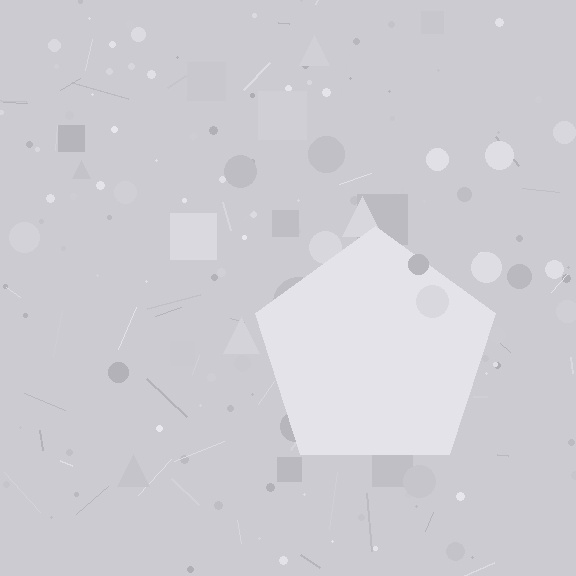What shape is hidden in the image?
A pentagon is hidden in the image.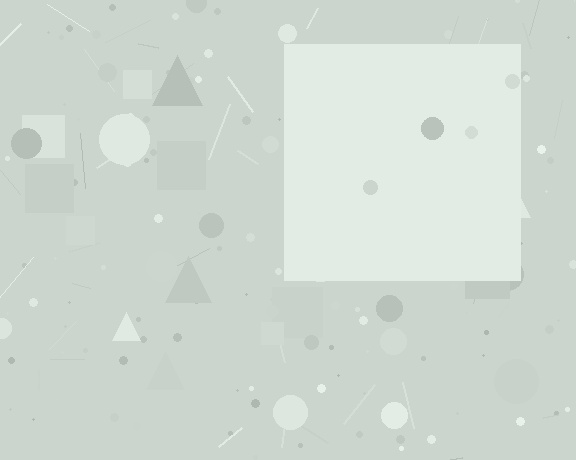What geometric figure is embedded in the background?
A square is embedded in the background.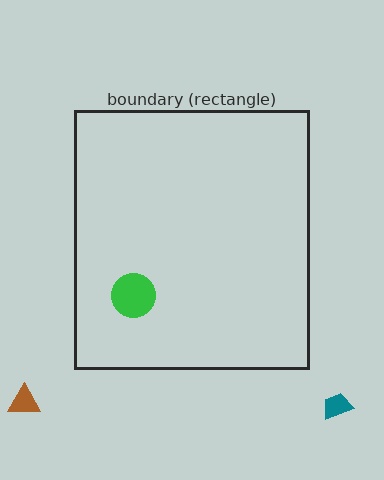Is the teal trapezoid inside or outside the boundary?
Outside.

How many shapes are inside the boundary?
1 inside, 2 outside.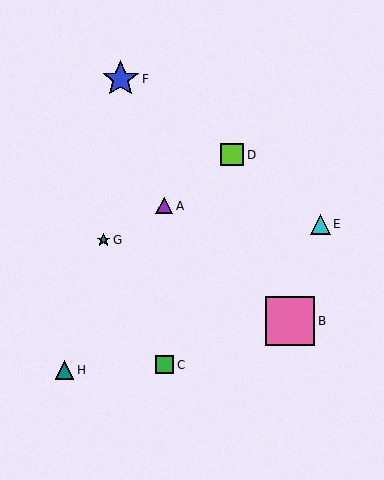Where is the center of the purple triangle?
The center of the purple triangle is at (164, 206).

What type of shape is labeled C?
Shape C is a green square.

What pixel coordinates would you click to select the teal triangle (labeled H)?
Click at (65, 370) to select the teal triangle H.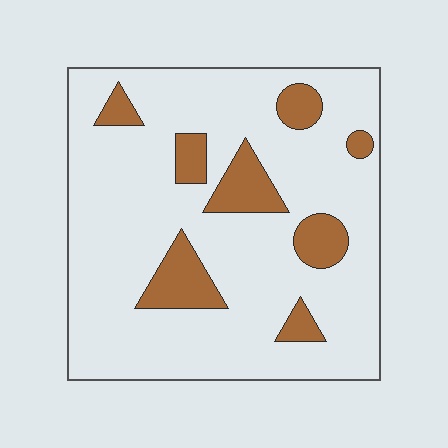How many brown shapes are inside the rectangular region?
8.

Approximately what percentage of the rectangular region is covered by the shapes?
Approximately 15%.